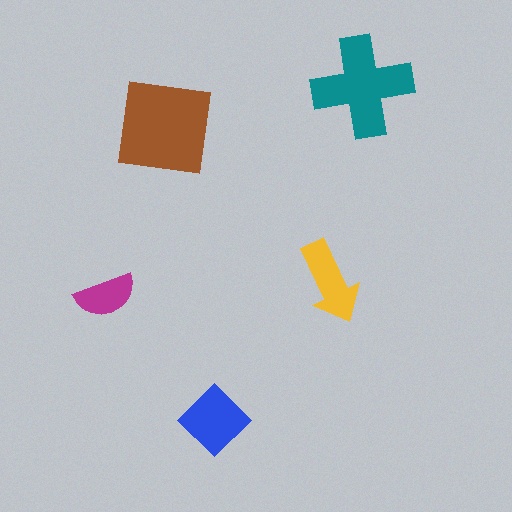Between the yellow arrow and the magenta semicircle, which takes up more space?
The yellow arrow.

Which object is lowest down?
The blue diamond is bottommost.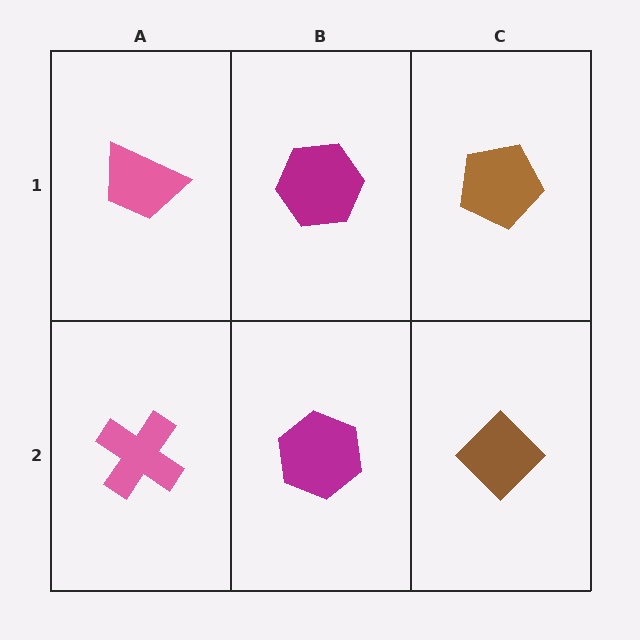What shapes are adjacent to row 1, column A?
A pink cross (row 2, column A), a magenta hexagon (row 1, column B).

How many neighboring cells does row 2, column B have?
3.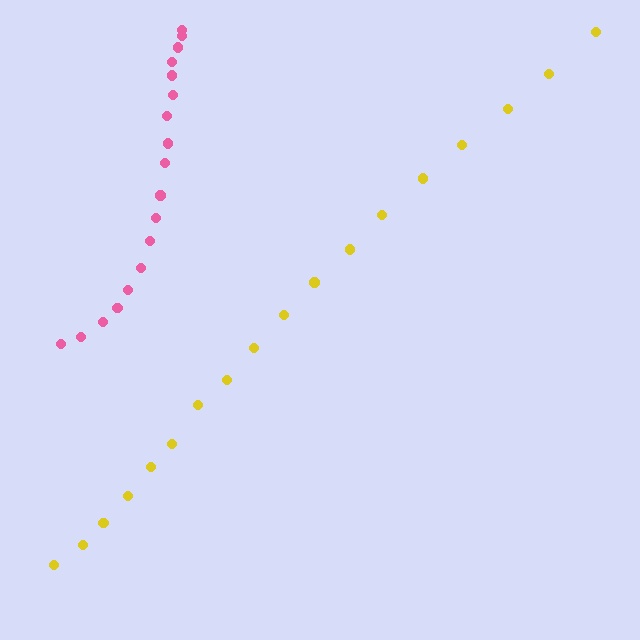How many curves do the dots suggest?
There are 2 distinct paths.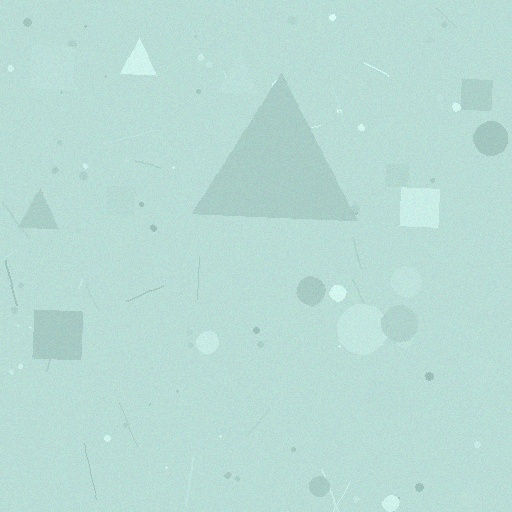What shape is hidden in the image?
A triangle is hidden in the image.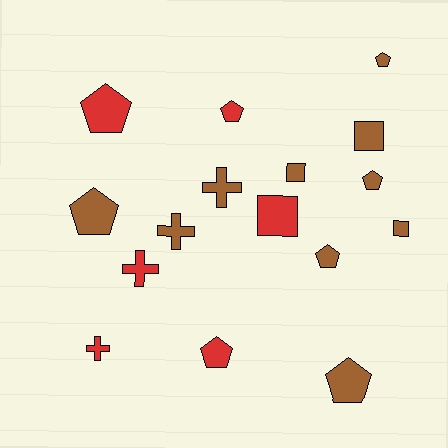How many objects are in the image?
There are 16 objects.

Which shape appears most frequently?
Pentagon, with 8 objects.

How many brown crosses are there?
There are 2 brown crosses.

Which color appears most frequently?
Brown, with 10 objects.